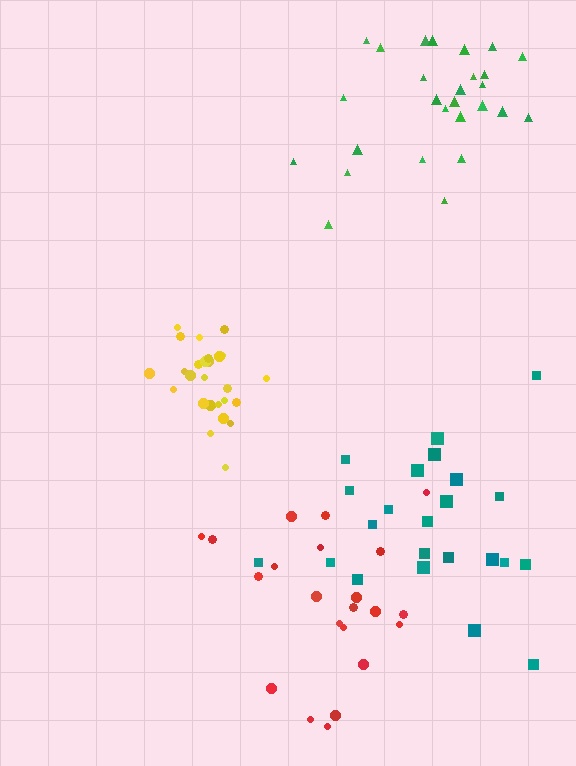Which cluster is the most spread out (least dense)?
Red.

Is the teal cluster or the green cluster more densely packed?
Teal.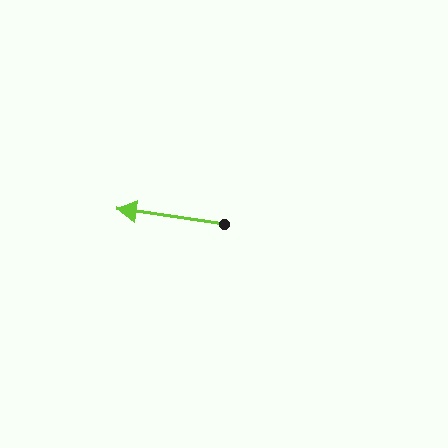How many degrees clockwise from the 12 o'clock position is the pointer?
Approximately 278 degrees.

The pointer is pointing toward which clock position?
Roughly 9 o'clock.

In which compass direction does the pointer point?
West.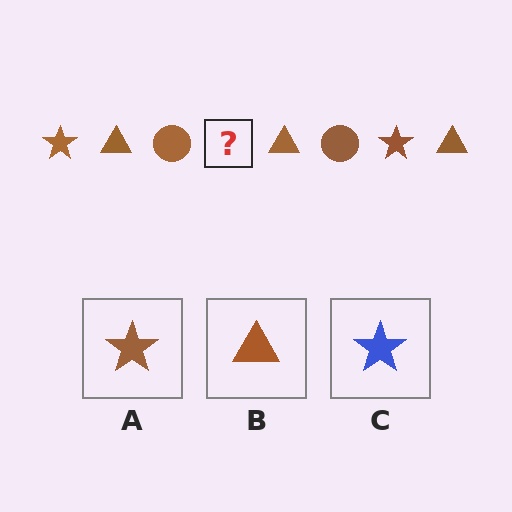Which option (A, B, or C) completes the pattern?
A.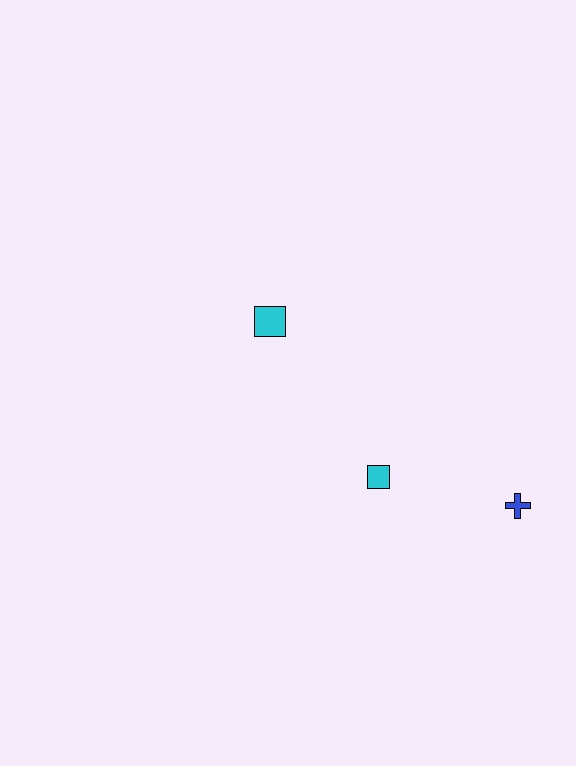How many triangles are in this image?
There are no triangles.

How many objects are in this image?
There are 3 objects.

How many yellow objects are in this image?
There are no yellow objects.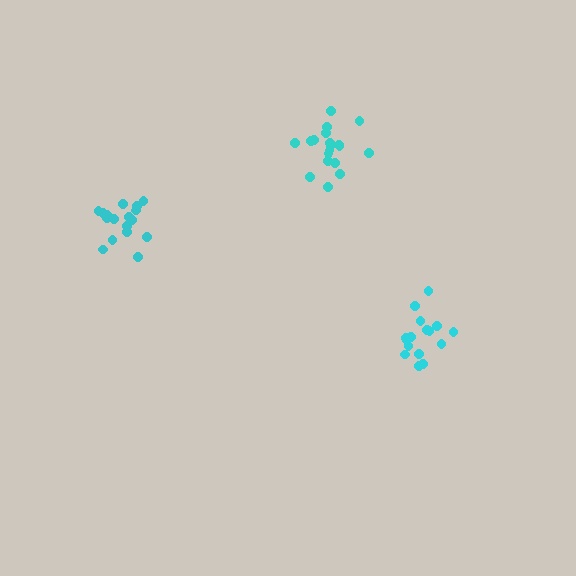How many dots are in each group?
Group 1: 17 dots, Group 2: 19 dots, Group 3: 16 dots (52 total).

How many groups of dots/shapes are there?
There are 3 groups.